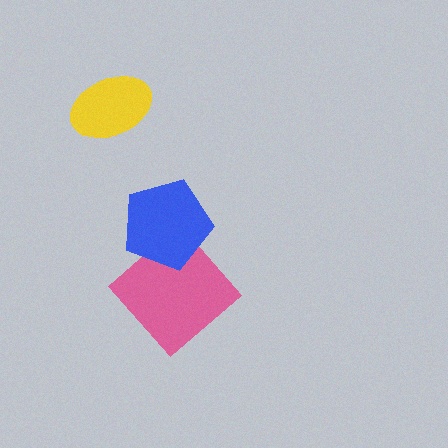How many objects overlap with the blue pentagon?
1 object overlaps with the blue pentagon.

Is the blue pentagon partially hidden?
No, no other shape covers it.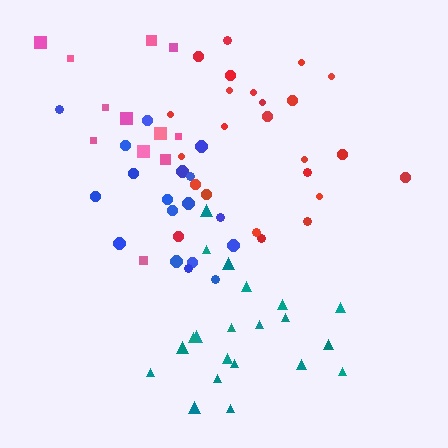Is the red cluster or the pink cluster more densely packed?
Pink.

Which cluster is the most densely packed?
Teal.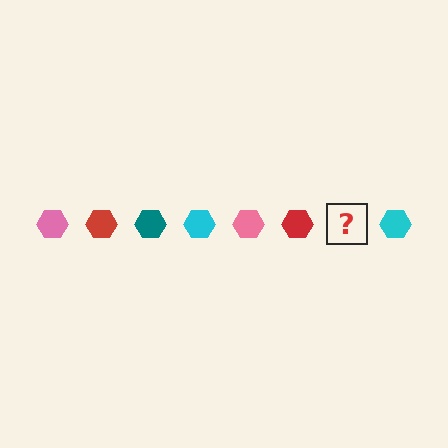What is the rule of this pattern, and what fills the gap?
The rule is that the pattern cycles through pink, red, teal, cyan hexagons. The gap should be filled with a teal hexagon.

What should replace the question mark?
The question mark should be replaced with a teal hexagon.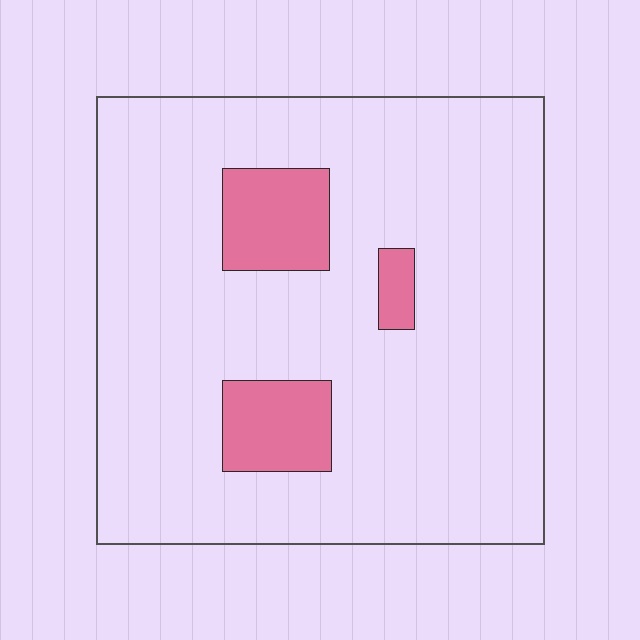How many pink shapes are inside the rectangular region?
3.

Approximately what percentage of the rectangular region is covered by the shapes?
Approximately 10%.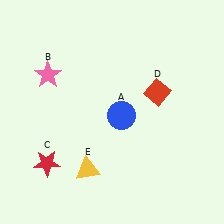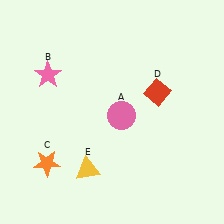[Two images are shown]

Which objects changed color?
A changed from blue to pink. C changed from red to orange.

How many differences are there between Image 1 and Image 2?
There are 2 differences between the two images.